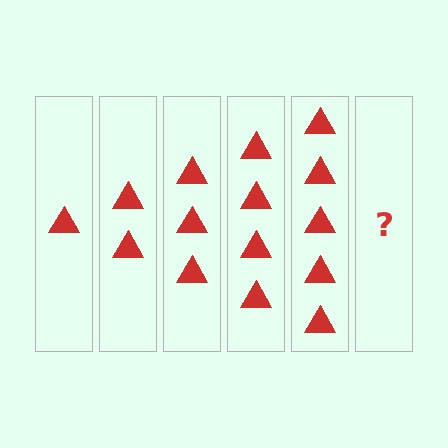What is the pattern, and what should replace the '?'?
The pattern is that each step adds one more triangle. The '?' should be 6 triangles.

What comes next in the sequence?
The next element should be 6 triangles.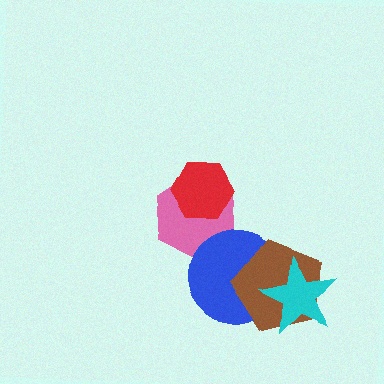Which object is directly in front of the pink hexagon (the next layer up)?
The red hexagon is directly in front of the pink hexagon.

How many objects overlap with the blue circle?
3 objects overlap with the blue circle.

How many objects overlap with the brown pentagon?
2 objects overlap with the brown pentagon.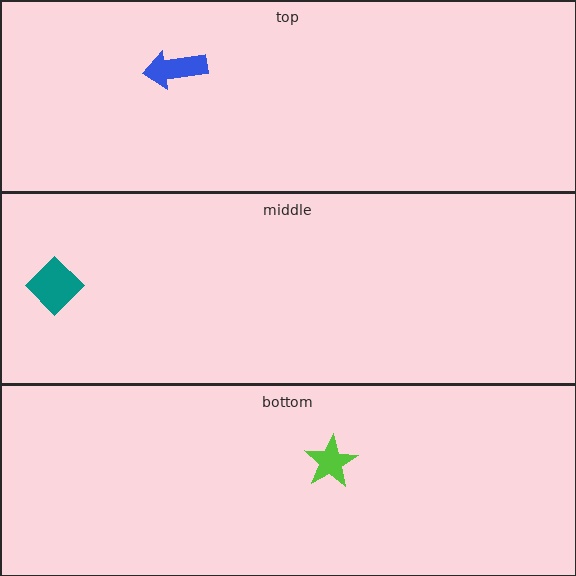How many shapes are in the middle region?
1.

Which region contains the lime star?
The bottom region.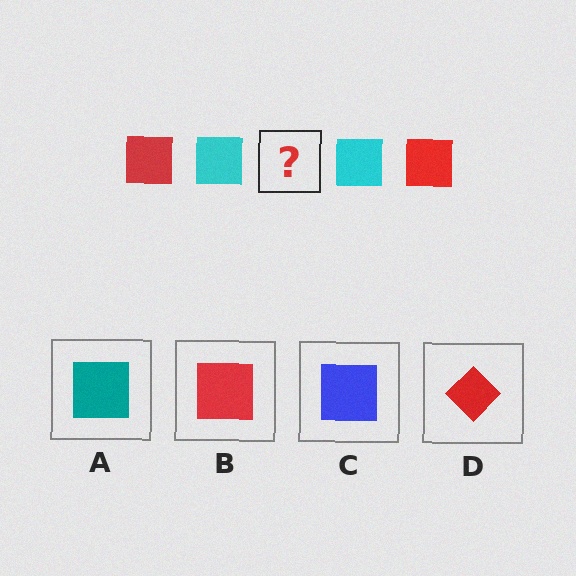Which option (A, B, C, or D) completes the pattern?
B.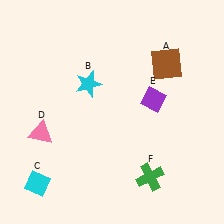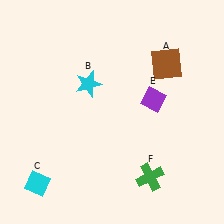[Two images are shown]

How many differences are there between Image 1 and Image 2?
There is 1 difference between the two images.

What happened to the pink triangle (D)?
The pink triangle (D) was removed in Image 2. It was in the bottom-left area of Image 1.